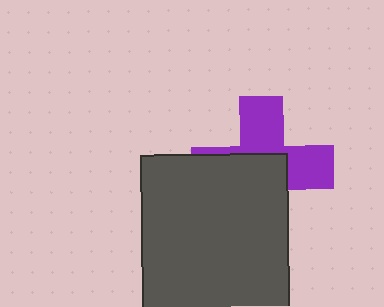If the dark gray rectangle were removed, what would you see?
You would see the complete purple cross.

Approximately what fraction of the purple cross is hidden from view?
Roughly 55% of the purple cross is hidden behind the dark gray rectangle.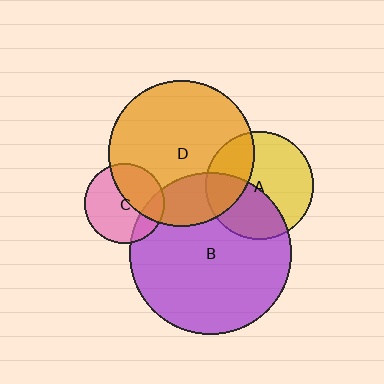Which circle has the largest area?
Circle B (purple).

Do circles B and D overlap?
Yes.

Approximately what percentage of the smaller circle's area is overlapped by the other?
Approximately 25%.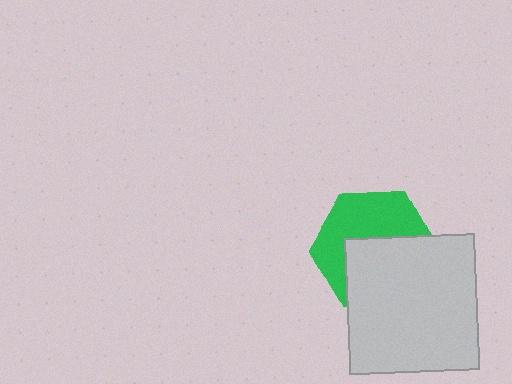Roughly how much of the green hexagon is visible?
About half of it is visible (roughly 49%).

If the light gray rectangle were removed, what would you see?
You would see the complete green hexagon.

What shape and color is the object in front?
The object in front is a light gray rectangle.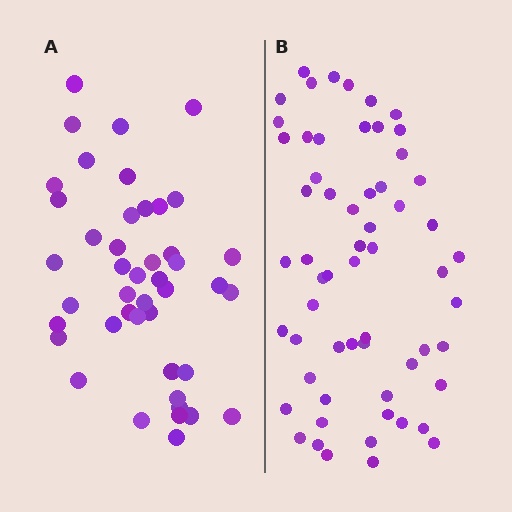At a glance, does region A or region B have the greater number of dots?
Region B (the right region) has more dots.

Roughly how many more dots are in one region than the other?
Region B has approximately 15 more dots than region A.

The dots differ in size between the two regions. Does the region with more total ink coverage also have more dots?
No. Region A has more total ink coverage because its dots are larger, but region B actually contains more individual dots. Total area can be misleading — the number of items is what matters here.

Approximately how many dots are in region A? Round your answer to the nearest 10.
About 40 dots. (The exact count is 44, which rounds to 40.)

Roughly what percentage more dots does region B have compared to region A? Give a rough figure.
About 35% more.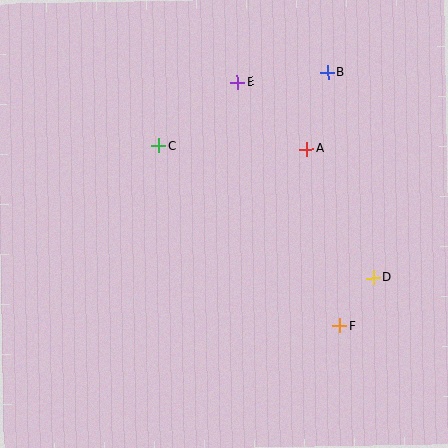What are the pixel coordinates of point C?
Point C is at (158, 146).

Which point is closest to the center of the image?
Point C at (158, 146) is closest to the center.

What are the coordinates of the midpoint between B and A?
The midpoint between B and A is at (317, 111).